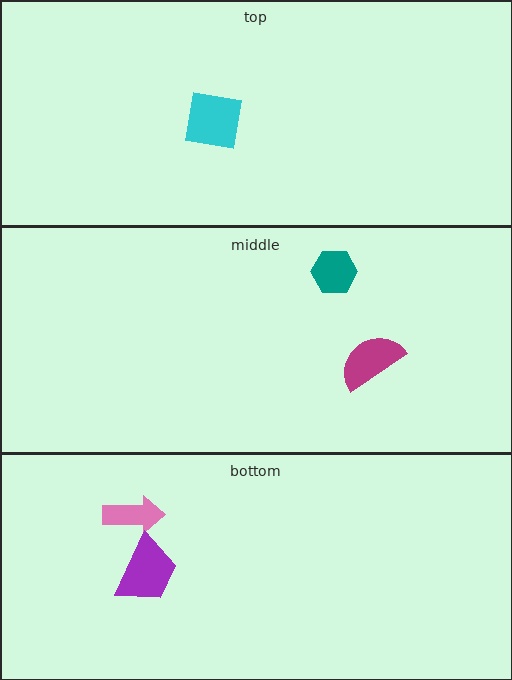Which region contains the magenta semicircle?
The middle region.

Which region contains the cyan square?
The top region.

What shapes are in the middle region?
The magenta semicircle, the teal hexagon.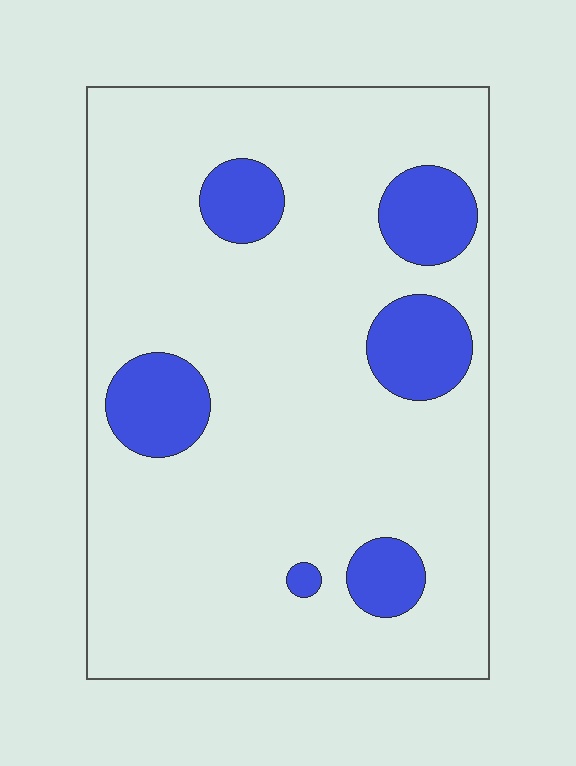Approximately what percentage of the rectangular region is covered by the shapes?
Approximately 15%.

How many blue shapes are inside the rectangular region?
6.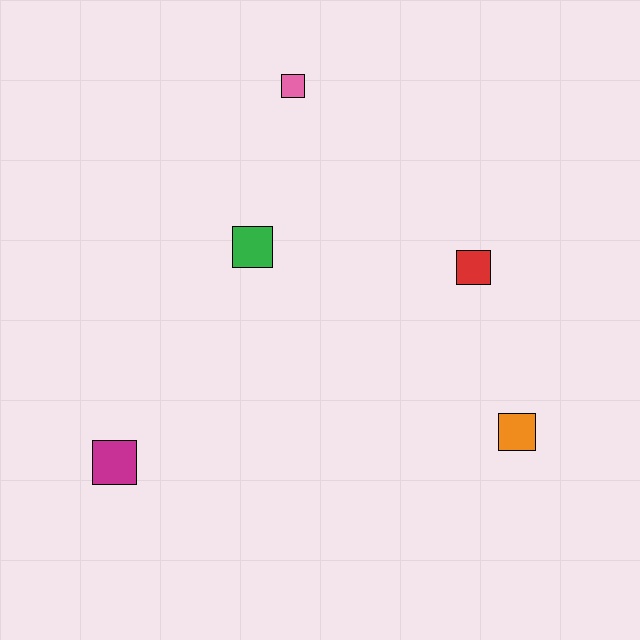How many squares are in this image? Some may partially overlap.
There are 5 squares.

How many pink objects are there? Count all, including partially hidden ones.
There is 1 pink object.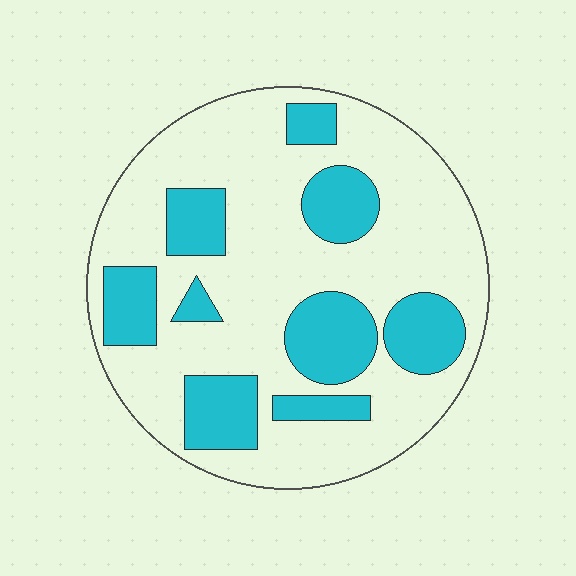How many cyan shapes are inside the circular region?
9.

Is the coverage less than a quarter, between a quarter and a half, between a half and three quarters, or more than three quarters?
Between a quarter and a half.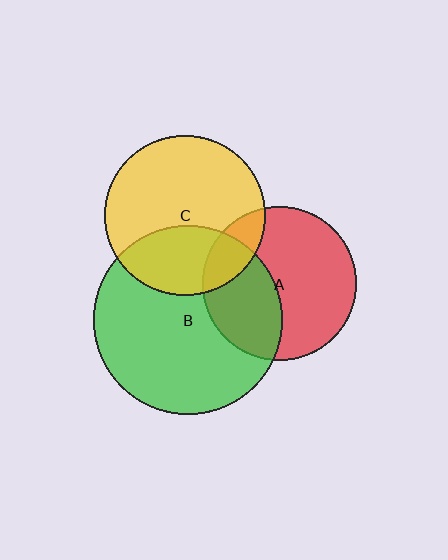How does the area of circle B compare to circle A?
Approximately 1.5 times.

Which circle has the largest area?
Circle B (green).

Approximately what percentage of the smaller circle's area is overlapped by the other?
Approximately 35%.